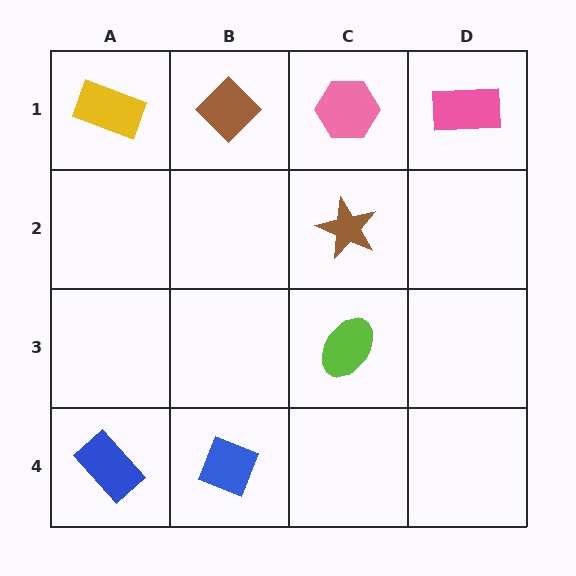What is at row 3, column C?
A lime ellipse.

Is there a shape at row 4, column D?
No, that cell is empty.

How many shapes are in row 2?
1 shape.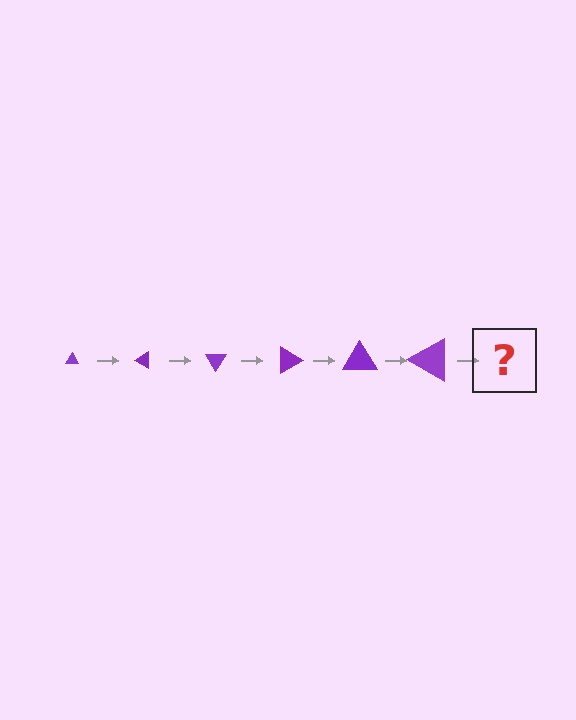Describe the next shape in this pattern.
It should be a triangle, larger than the previous one and rotated 180 degrees from the start.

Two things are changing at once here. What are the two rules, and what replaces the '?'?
The two rules are that the triangle grows larger each step and it rotates 30 degrees each step. The '?' should be a triangle, larger than the previous one and rotated 180 degrees from the start.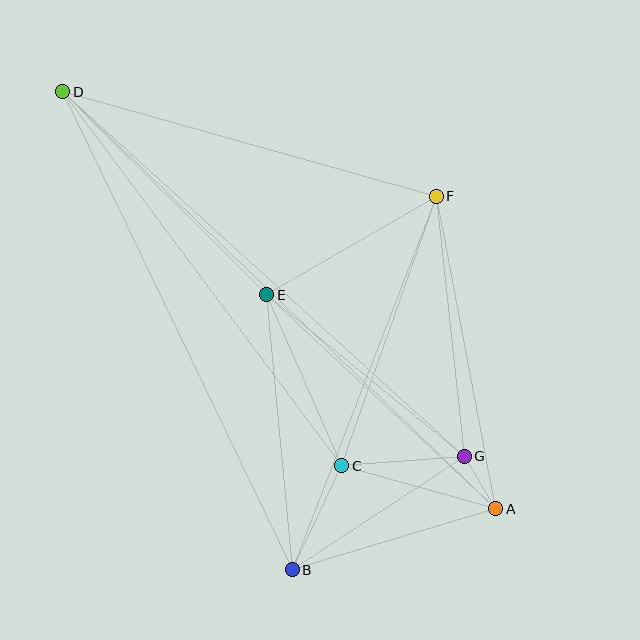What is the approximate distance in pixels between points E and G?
The distance between E and G is approximately 256 pixels.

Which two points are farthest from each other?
Points A and D are farthest from each other.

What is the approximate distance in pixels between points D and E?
The distance between D and E is approximately 288 pixels.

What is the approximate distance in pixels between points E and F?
The distance between E and F is approximately 196 pixels.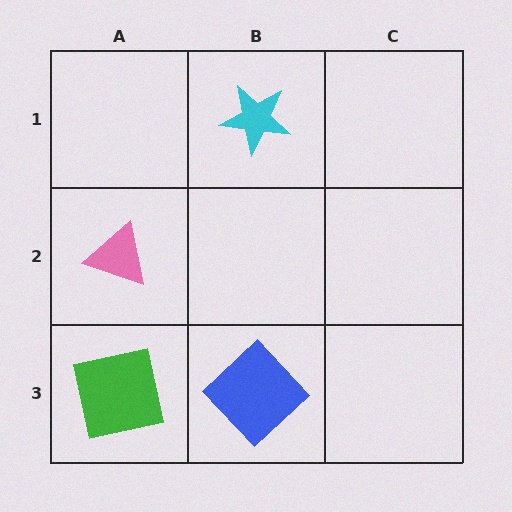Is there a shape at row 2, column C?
No, that cell is empty.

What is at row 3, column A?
A green square.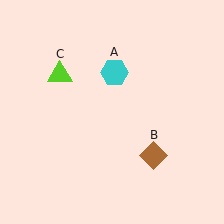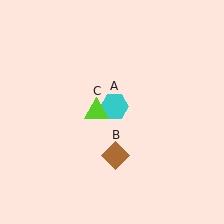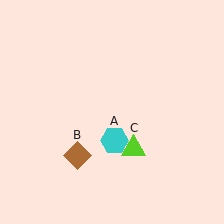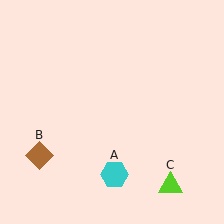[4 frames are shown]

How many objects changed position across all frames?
3 objects changed position: cyan hexagon (object A), brown diamond (object B), lime triangle (object C).